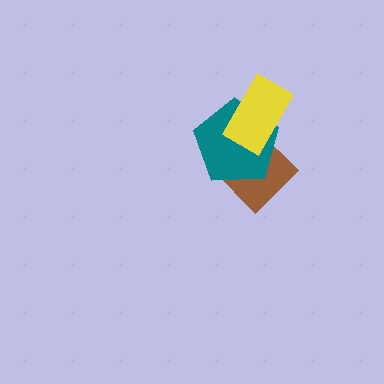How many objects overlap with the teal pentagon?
2 objects overlap with the teal pentagon.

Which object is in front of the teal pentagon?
The yellow rectangle is in front of the teal pentagon.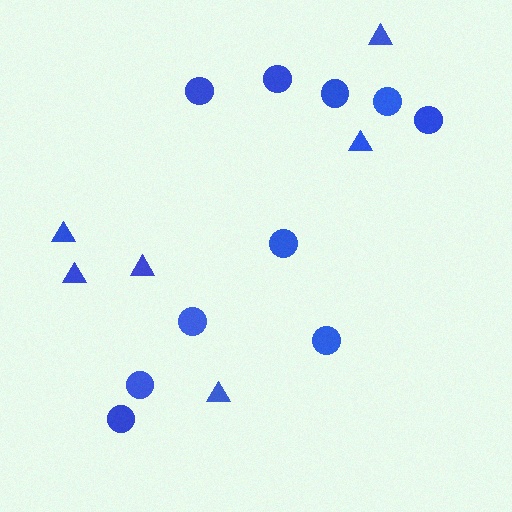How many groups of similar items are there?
There are 2 groups: one group of circles (10) and one group of triangles (6).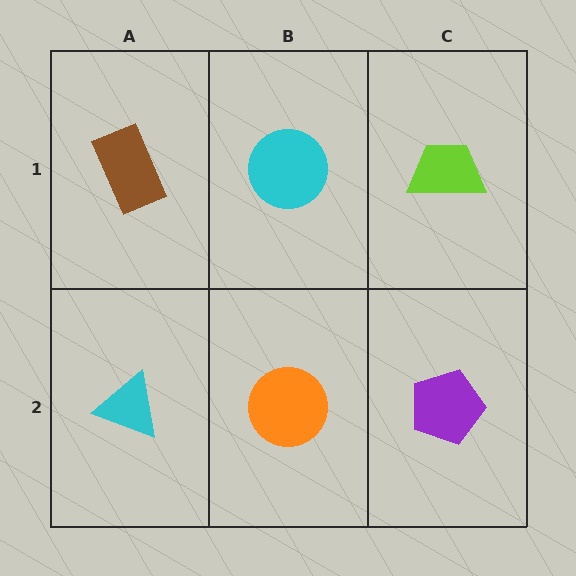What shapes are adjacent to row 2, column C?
A lime trapezoid (row 1, column C), an orange circle (row 2, column B).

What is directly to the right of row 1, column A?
A cyan circle.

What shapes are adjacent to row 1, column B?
An orange circle (row 2, column B), a brown rectangle (row 1, column A), a lime trapezoid (row 1, column C).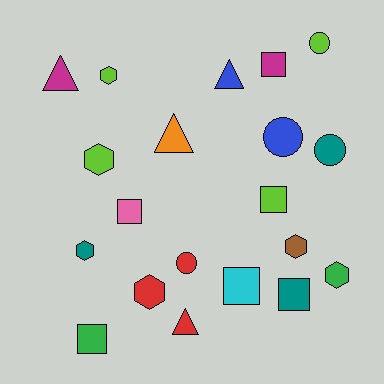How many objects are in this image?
There are 20 objects.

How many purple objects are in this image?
There are no purple objects.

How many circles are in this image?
There are 4 circles.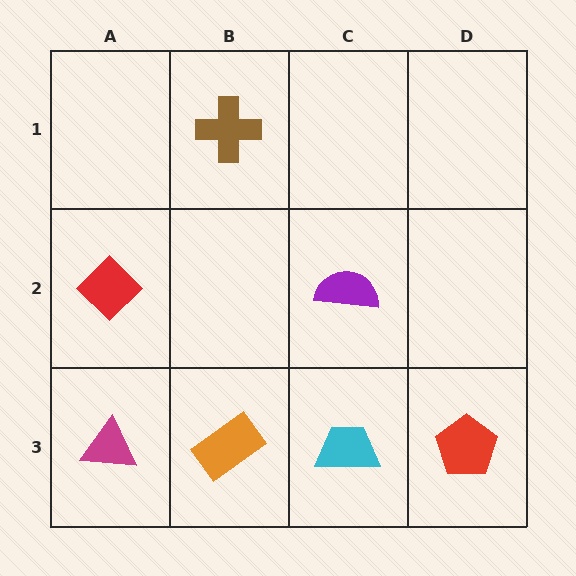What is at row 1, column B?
A brown cross.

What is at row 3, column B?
An orange rectangle.